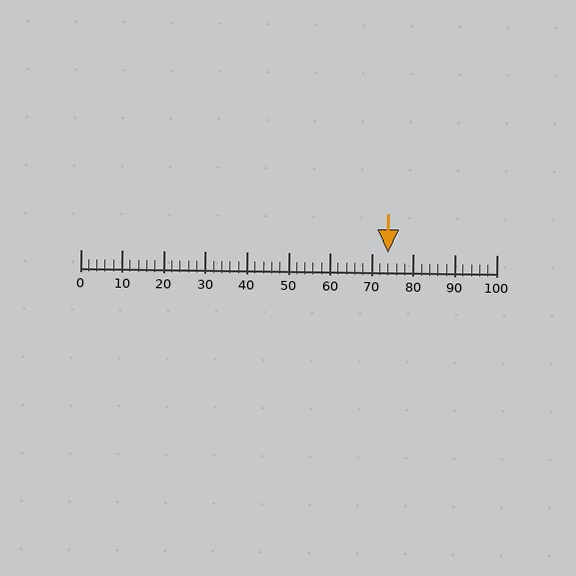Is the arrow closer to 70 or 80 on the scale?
The arrow is closer to 70.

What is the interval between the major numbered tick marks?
The major tick marks are spaced 10 units apart.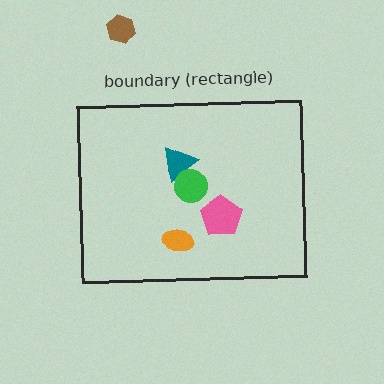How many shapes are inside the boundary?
4 inside, 1 outside.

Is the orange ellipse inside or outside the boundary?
Inside.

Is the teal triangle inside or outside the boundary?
Inside.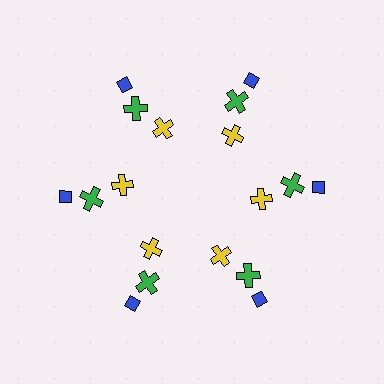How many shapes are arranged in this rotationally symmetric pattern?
There are 18 shapes, arranged in 6 groups of 3.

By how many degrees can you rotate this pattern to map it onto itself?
The pattern maps onto itself every 60 degrees of rotation.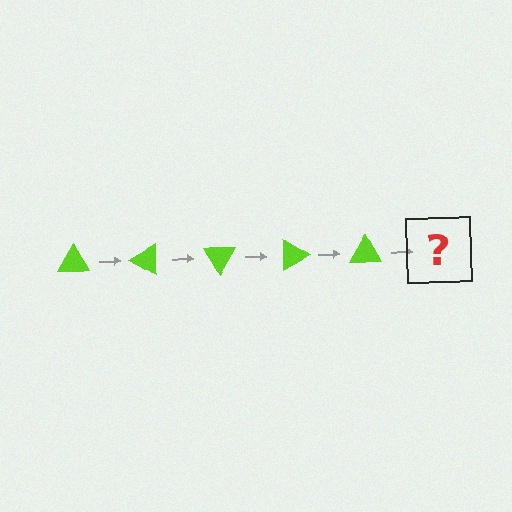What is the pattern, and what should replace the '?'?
The pattern is that the triangle rotates 30 degrees each step. The '?' should be a lime triangle rotated 150 degrees.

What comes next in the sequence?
The next element should be a lime triangle rotated 150 degrees.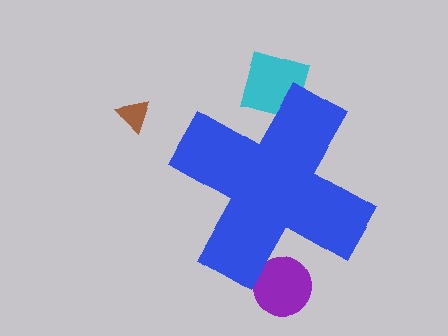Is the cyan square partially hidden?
Yes, the cyan square is partially hidden behind the blue cross.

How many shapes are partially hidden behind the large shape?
2 shapes are partially hidden.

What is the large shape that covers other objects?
A blue cross.